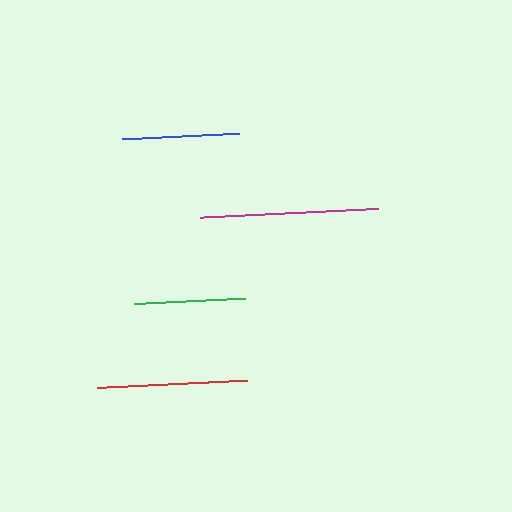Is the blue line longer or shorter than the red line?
The red line is longer than the blue line.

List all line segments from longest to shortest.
From longest to shortest: magenta, red, blue, green.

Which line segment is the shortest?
The green line is the shortest at approximately 112 pixels.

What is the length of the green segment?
The green segment is approximately 112 pixels long.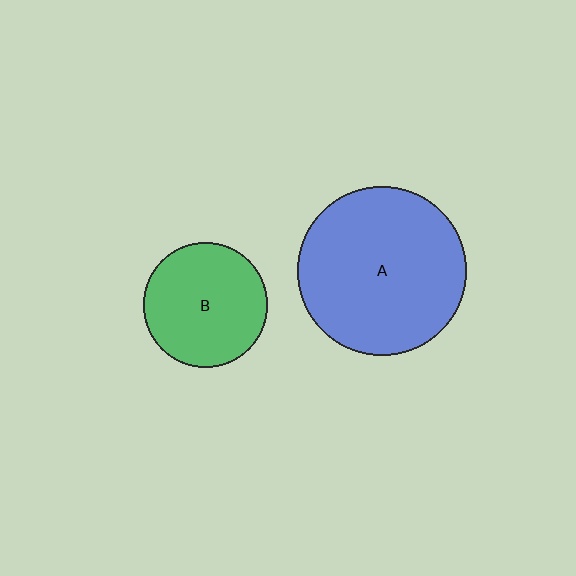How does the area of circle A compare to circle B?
Approximately 1.8 times.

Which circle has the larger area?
Circle A (blue).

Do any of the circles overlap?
No, none of the circles overlap.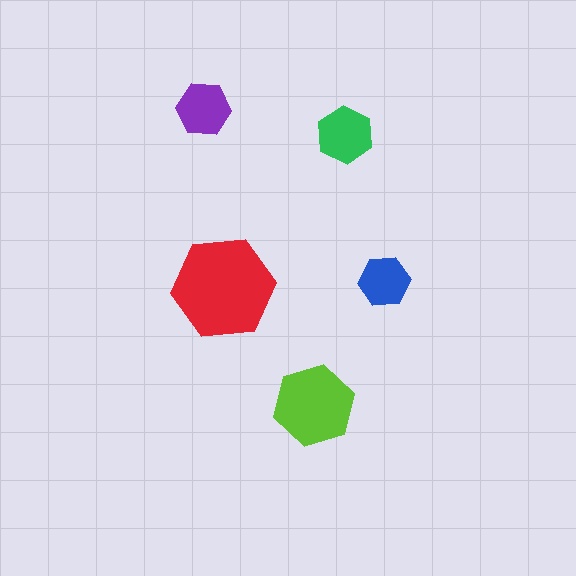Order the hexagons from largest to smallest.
the red one, the lime one, the green one, the purple one, the blue one.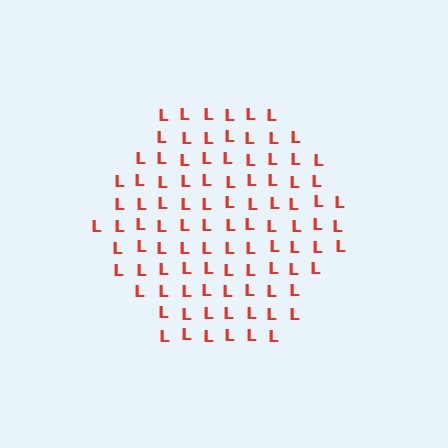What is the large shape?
The large shape is a hexagon.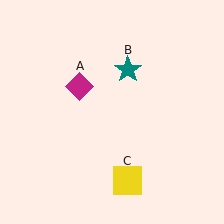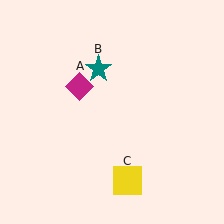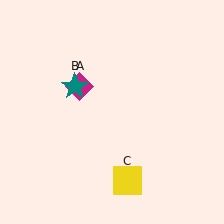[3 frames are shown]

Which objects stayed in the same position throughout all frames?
Magenta diamond (object A) and yellow square (object C) remained stationary.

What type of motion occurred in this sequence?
The teal star (object B) rotated counterclockwise around the center of the scene.